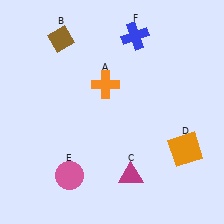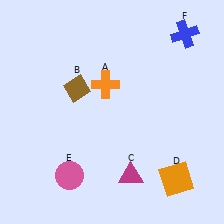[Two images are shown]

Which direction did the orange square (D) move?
The orange square (D) moved down.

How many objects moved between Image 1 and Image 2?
3 objects moved between the two images.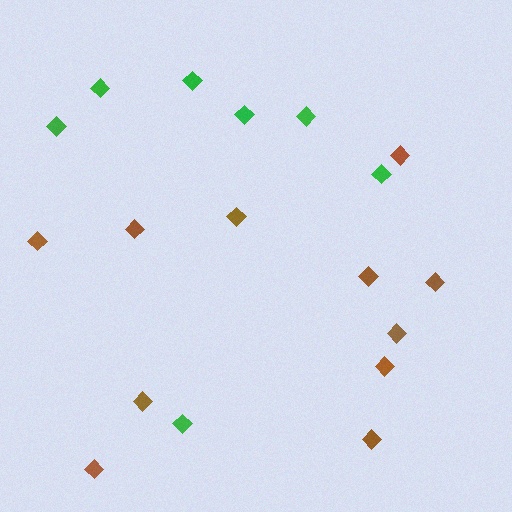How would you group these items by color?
There are 2 groups: one group of green diamonds (7) and one group of brown diamonds (11).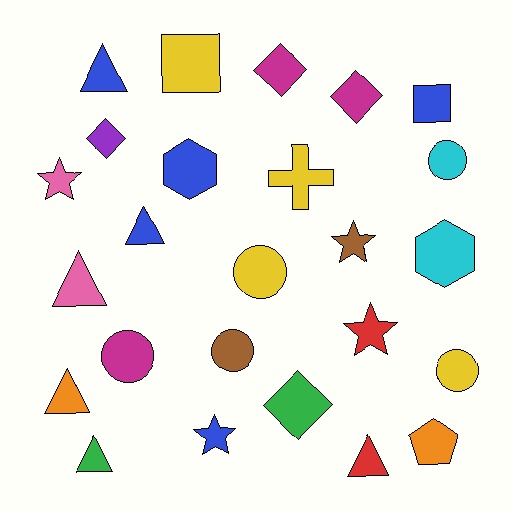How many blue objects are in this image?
There are 5 blue objects.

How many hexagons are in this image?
There are 2 hexagons.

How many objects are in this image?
There are 25 objects.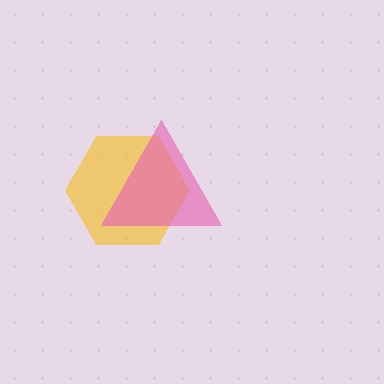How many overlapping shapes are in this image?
There are 2 overlapping shapes in the image.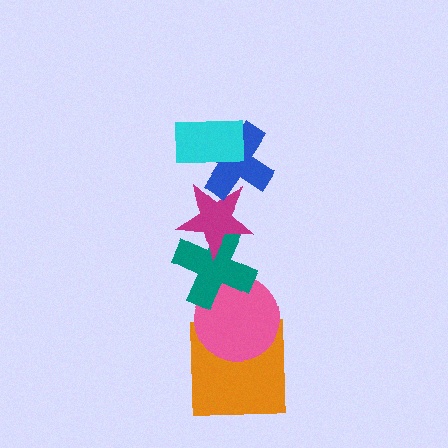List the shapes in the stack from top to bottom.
From top to bottom: the cyan rectangle, the blue cross, the magenta star, the teal cross, the pink circle, the orange square.